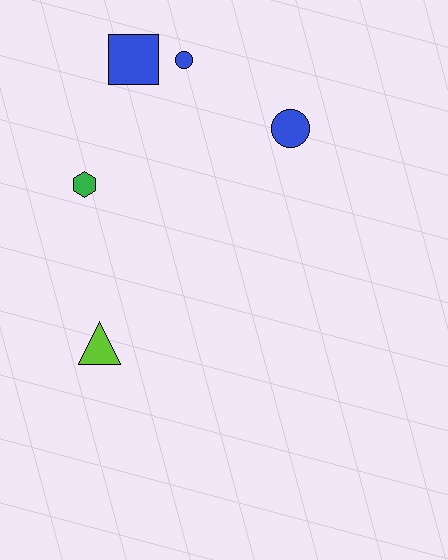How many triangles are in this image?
There is 1 triangle.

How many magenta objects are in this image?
There are no magenta objects.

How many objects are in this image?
There are 5 objects.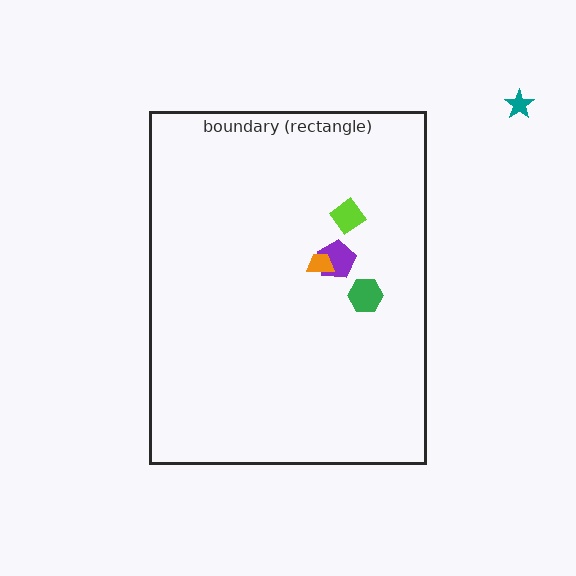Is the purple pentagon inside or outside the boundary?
Inside.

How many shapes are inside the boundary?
4 inside, 1 outside.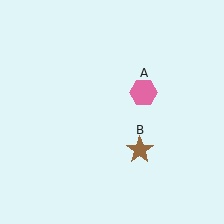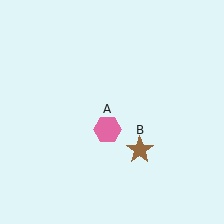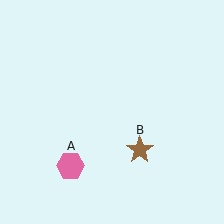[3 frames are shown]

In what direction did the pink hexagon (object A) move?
The pink hexagon (object A) moved down and to the left.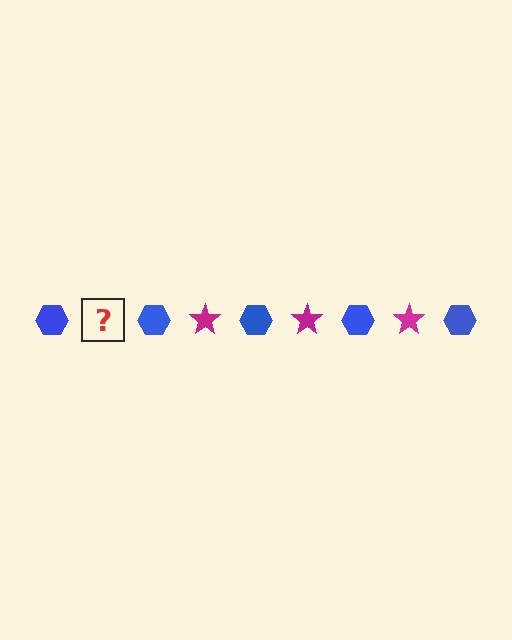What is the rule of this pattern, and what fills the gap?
The rule is that the pattern alternates between blue hexagon and magenta star. The gap should be filled with a magenta star.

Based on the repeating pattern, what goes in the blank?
The blank should be a magenta star.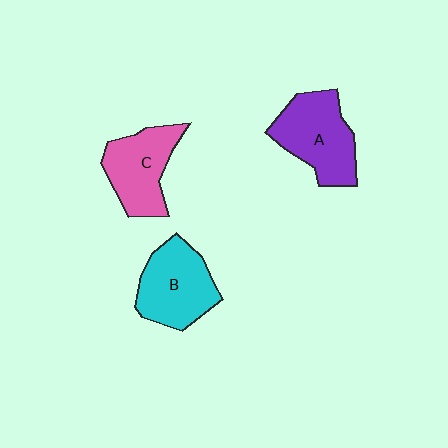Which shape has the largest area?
Shape A (purple).